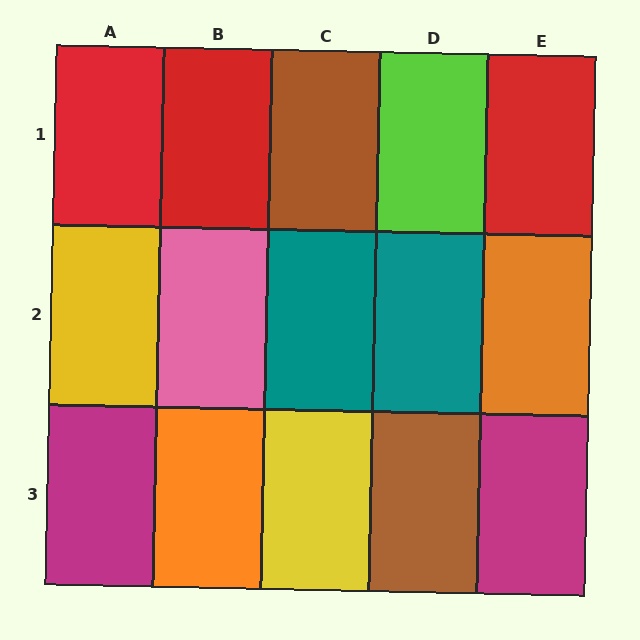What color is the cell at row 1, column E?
Red.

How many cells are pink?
1 cell is pink.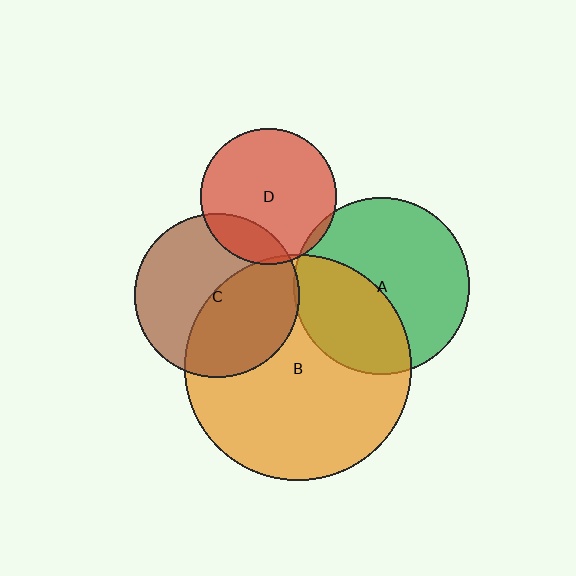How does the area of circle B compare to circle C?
Approximately 1.9 times.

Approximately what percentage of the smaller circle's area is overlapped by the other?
Approximately 20%.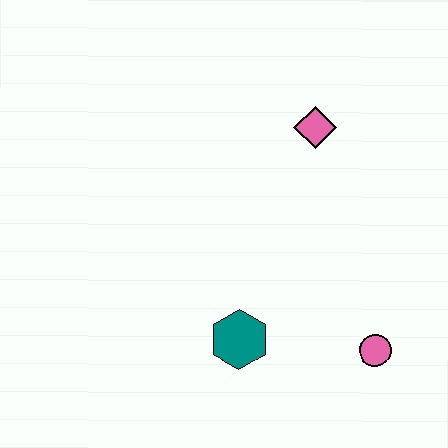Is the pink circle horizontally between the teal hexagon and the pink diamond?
No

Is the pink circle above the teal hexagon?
No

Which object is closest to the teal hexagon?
The pink circle is closest to the teal hexagon.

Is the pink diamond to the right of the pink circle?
No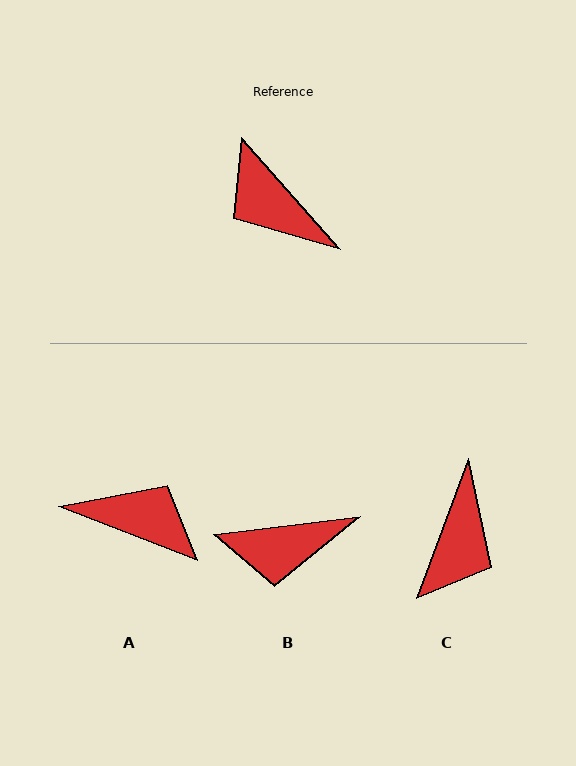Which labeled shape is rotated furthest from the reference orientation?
A, about 153 degrees away.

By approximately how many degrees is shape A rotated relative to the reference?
Approximately 153 degrees clockwise.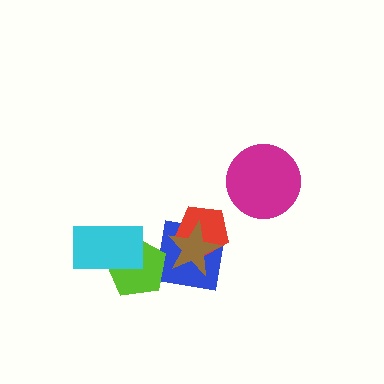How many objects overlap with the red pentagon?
2 objects overlap with the red pentagon.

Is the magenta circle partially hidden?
No, no other shape covers it.